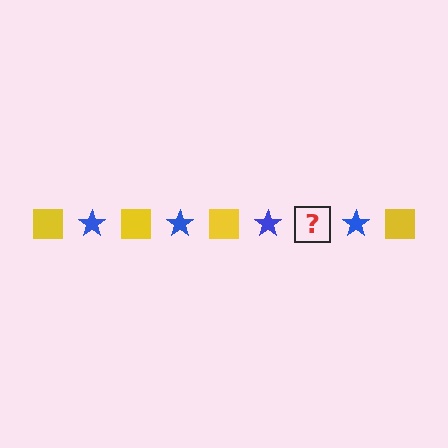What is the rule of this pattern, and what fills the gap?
The rule is that the pattern alternates between yellow square and blue star. The gap should be filled with a yellow square.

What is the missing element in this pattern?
The missing element is a yellow square.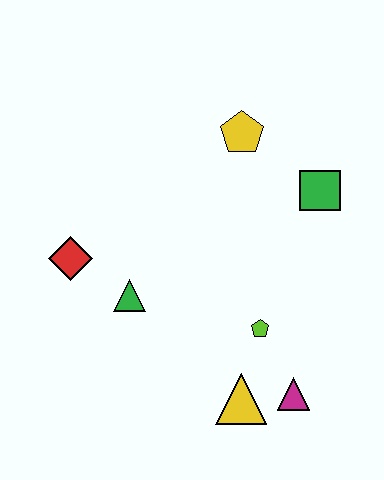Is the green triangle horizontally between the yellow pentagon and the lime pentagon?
No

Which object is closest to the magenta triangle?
The yellow triangle is closest to the magenta triangle.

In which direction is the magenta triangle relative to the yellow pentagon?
The magenta triangle is below the yellow pentagon.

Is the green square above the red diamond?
Yes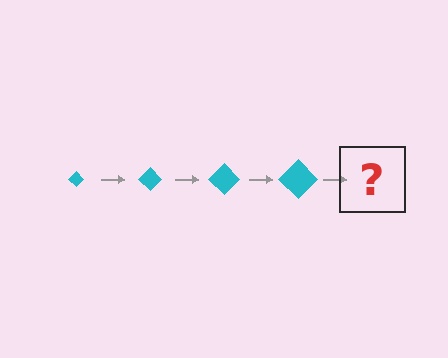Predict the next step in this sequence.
The next step is a cyan diamond, larger than the previous one.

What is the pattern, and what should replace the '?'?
The pattern is that the diamond gets progressively larger each step. The '?' should be a cyan diamond, larger than the previous one.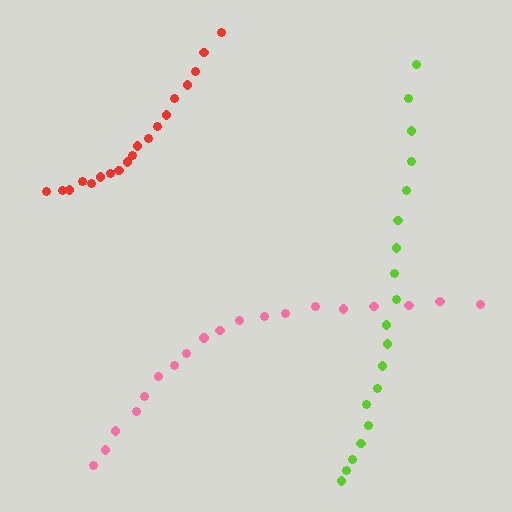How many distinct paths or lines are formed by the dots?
There are 3 distinct paths.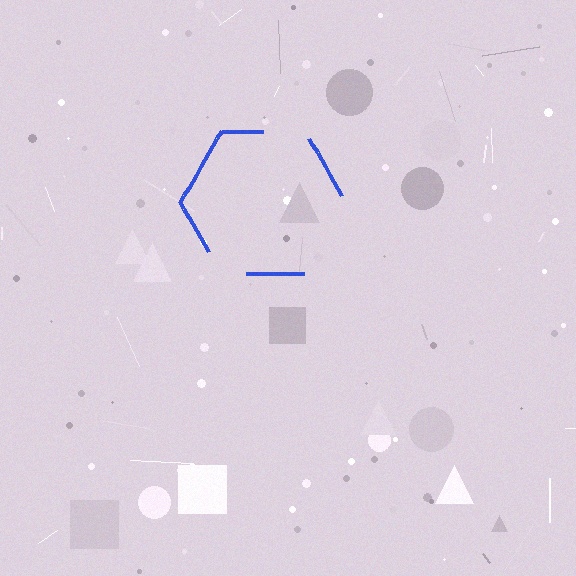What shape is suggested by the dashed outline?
The dashed outline suggests a hexagon.